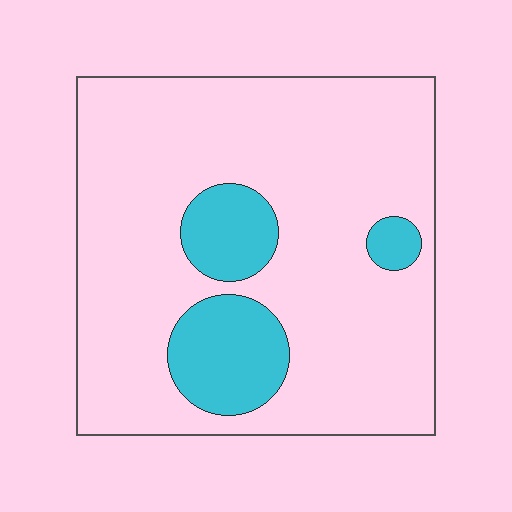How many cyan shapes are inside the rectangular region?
3.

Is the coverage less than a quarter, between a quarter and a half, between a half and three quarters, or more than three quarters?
Less than a quarter.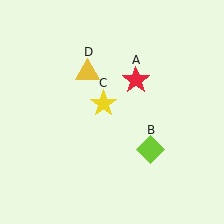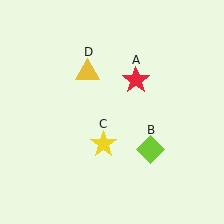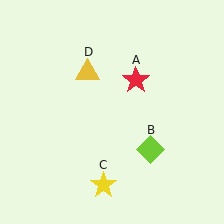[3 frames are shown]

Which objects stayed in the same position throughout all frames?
Red star (object A) and lime diamond (object B) and yellow triangle (object D) remained stationary.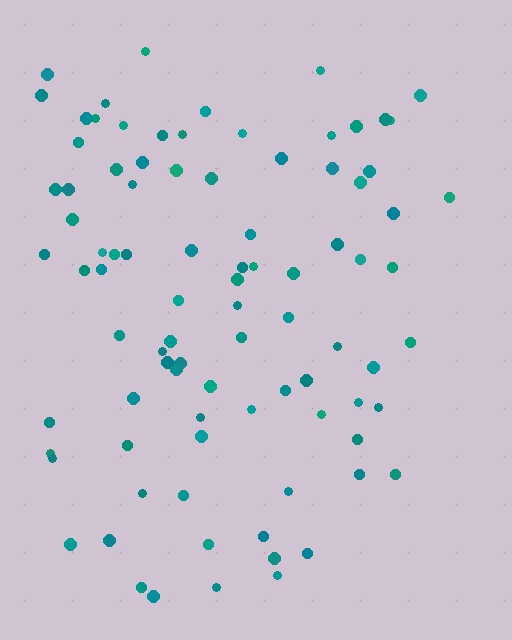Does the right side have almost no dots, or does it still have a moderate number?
Still a moderate number, just noticeably fewer than the left.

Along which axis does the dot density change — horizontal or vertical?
Horizontal.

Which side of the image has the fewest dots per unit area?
The right.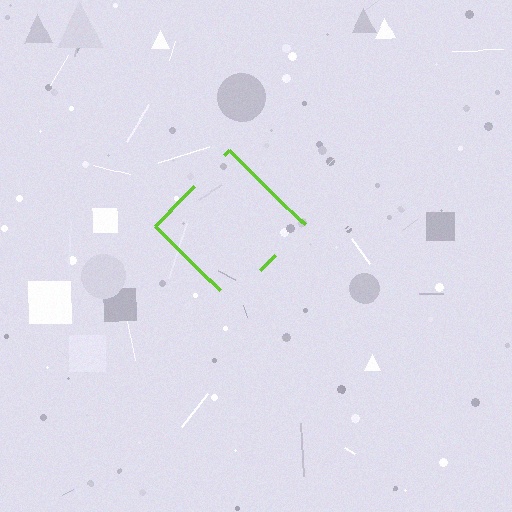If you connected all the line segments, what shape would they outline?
They would outline a diamond.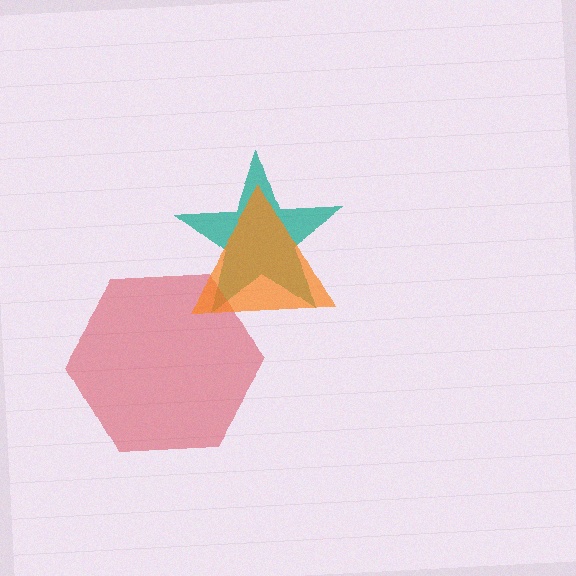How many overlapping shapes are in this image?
There are 3 overlapping shapes in the image.